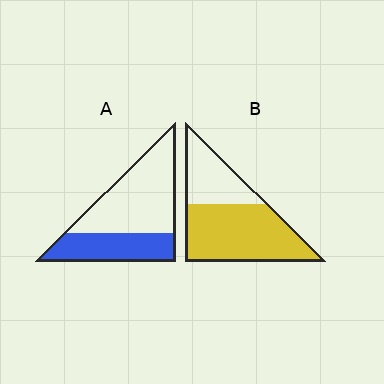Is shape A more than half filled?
No.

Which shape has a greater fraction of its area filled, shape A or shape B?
Shape B.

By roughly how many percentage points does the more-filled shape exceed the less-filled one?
By roughly 30 percentage points (B over A).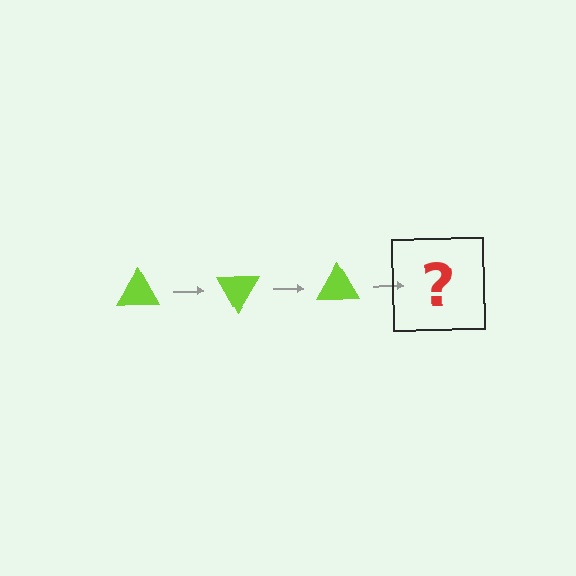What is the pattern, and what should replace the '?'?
The pattern is that the triangle rotates 60 degrees each step. The '?' should be a lime triangle rotated 180 degrees.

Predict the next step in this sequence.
The next step is a lime triangle rotated 180 degrees.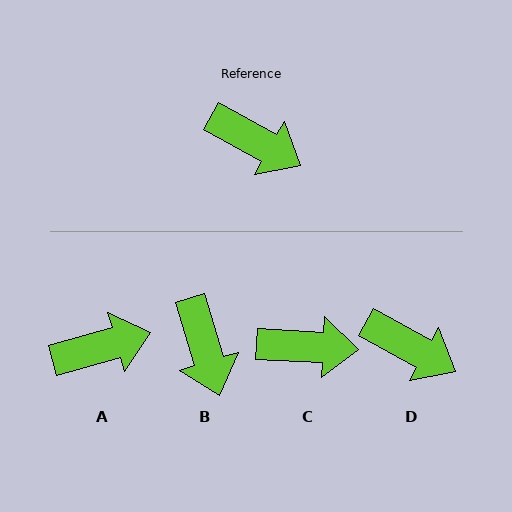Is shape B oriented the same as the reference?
No, it is off by about 44 degrees.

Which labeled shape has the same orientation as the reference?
D.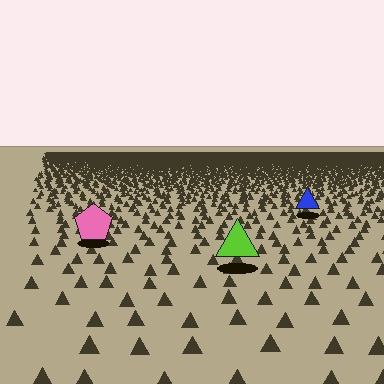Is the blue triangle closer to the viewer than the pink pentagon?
No. The pink pentagon is closer — you can tell from the texture gradient: the ground texture is coarser near it.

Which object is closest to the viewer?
The lime triangle is closest. The texture marks near it are larger and more spread out.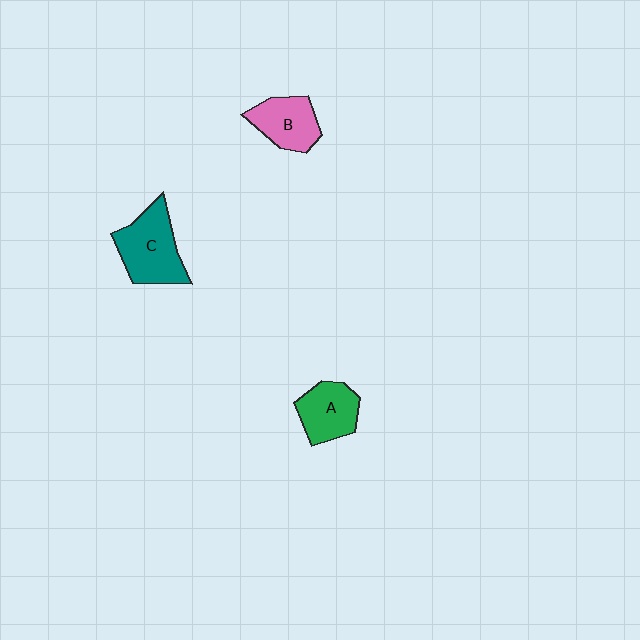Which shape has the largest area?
Shape C (teal).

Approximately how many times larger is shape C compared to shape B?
Approximately 1.4 times.